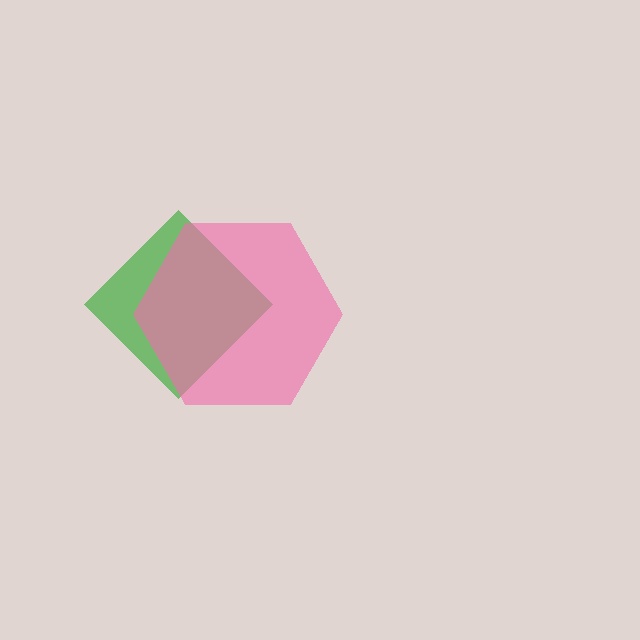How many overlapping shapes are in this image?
There are 2 overlapping shapes in the image.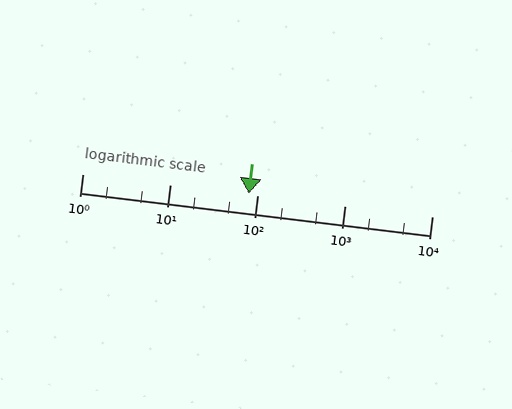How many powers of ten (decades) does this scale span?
The scale spans 4 decades, from 1 to 10000.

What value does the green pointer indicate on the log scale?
The pointer indicates approximately 81.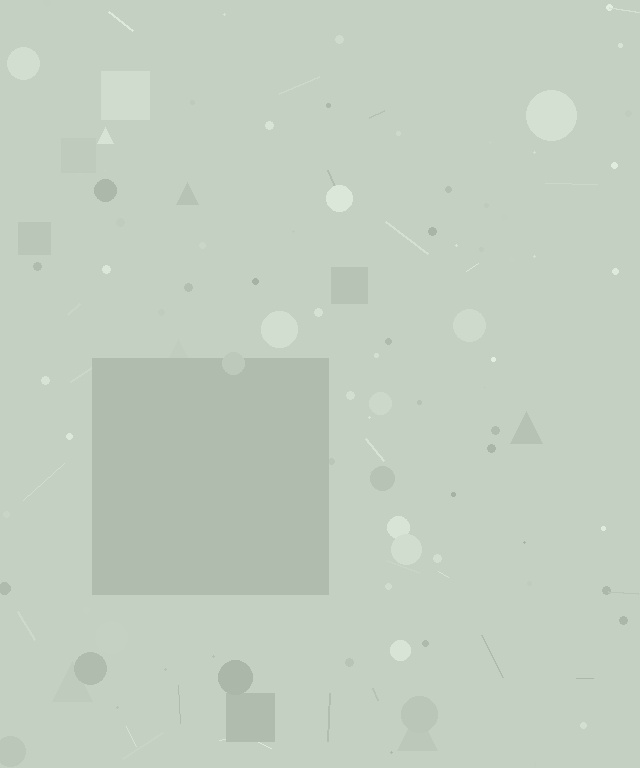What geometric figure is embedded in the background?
A square is embedded in the background.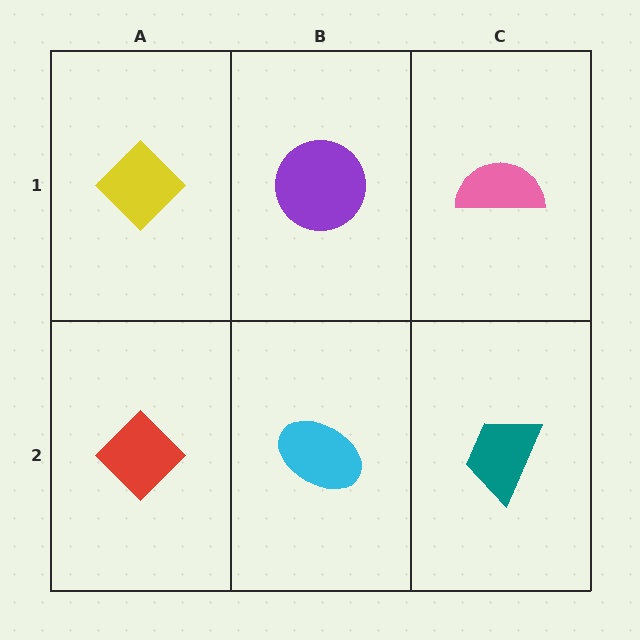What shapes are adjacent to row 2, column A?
A yellow diamond (row 1, column A), a cyan ellipse (row 2, column B).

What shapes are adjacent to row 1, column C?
A teal trapezoid (row 2, column C), a purple circle (row 1, column B).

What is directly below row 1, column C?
A teal trapezoid.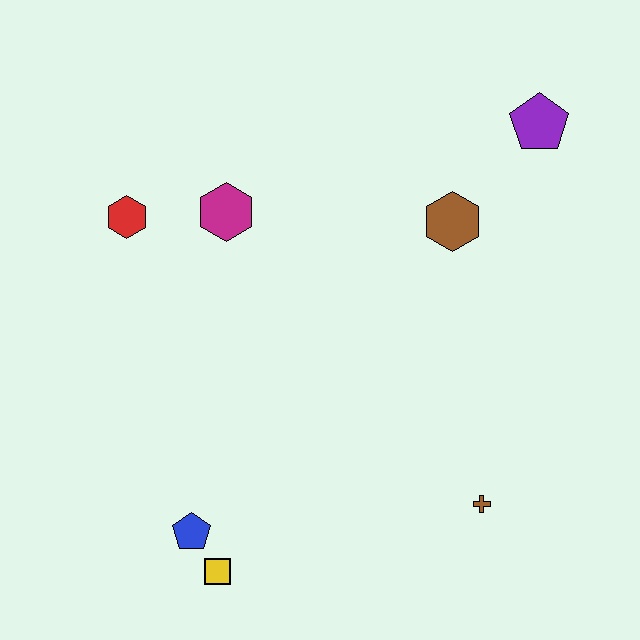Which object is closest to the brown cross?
The yellow square is closest to the brown cross.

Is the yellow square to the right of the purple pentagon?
No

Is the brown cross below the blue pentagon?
No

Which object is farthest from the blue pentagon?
The purple pentagon is farthest from the blue pentagon.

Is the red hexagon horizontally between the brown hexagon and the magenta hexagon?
No